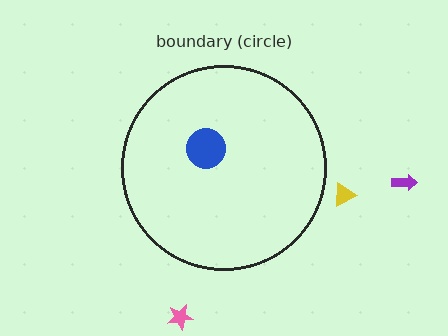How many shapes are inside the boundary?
1 inside, 3 outside.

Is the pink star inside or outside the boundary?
Outside.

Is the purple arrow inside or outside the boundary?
Outside.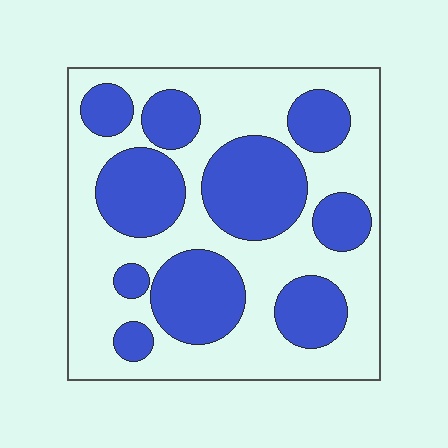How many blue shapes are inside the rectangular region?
10.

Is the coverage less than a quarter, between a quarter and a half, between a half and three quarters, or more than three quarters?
Between a quarter and a half.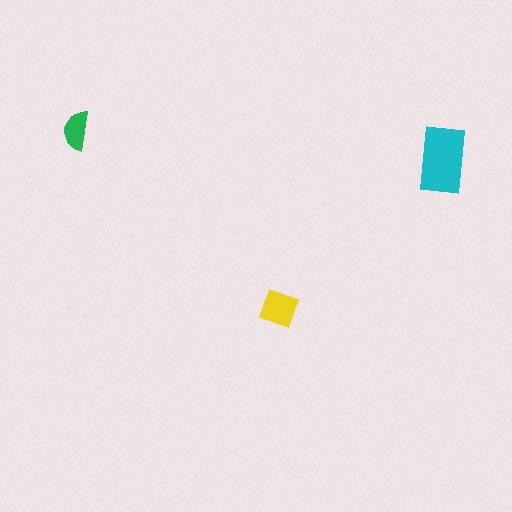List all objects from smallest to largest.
The green semicircle, the yellow diamond, the cyan rectangle.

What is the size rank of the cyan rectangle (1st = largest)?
1st.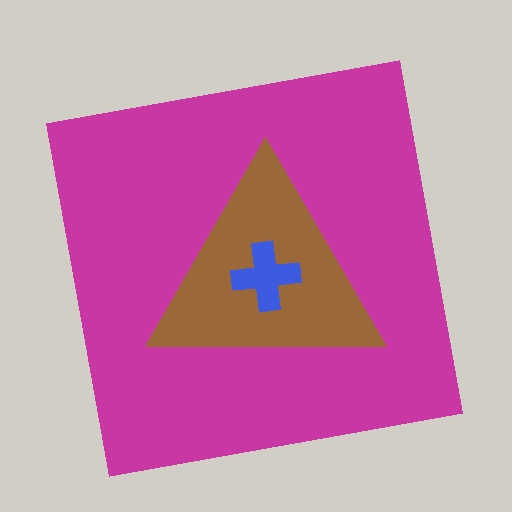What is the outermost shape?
The magenta square.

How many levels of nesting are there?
3.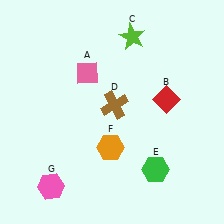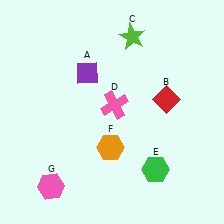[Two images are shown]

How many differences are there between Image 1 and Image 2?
There are 2 differences between the two images.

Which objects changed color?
A changed from pink to purple. D changed from brown to pink.